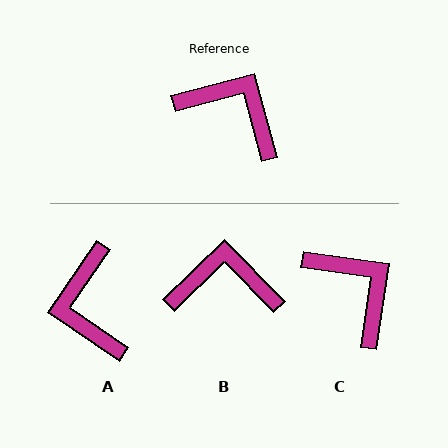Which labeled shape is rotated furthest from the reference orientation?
A, about 131 degrees away.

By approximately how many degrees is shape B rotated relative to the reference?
Approximately 29 degrees counter-clockwise.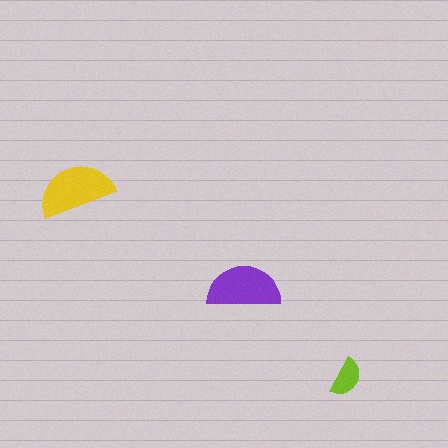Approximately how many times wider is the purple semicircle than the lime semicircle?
About 2 times wider.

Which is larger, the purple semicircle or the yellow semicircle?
The yellow one.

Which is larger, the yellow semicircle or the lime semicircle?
The yellow one.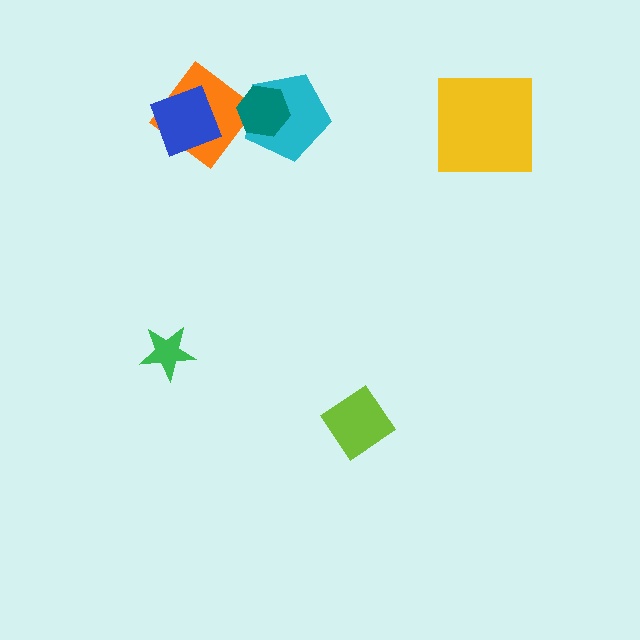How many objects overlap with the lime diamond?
0 objects overlap with the lime diamond.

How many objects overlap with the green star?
0 objects overlap with the green star.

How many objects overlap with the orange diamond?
1 object overlaps with the orange diamond.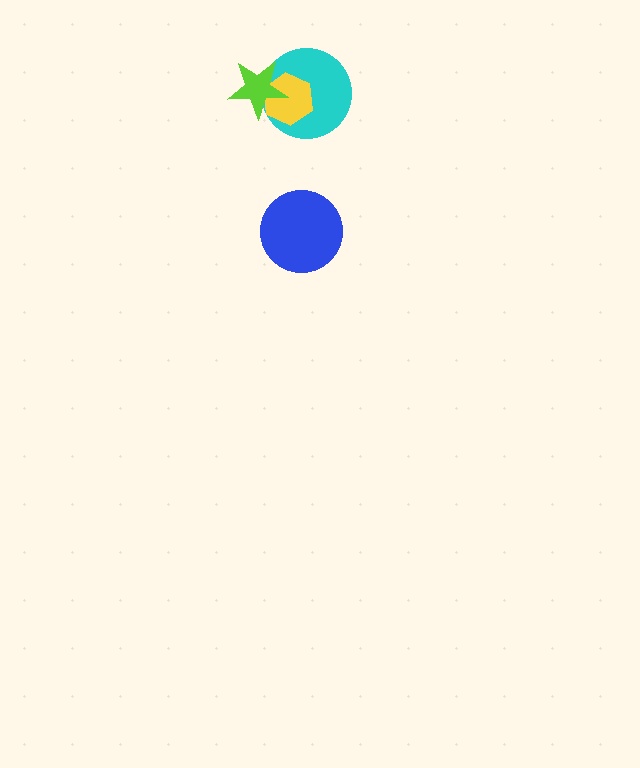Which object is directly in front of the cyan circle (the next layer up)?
The yellow hexagon is directly in front of the cyan circle.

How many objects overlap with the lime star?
2 objects overlap with the lime star.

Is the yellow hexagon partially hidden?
Yes, it is partially covered by another shape.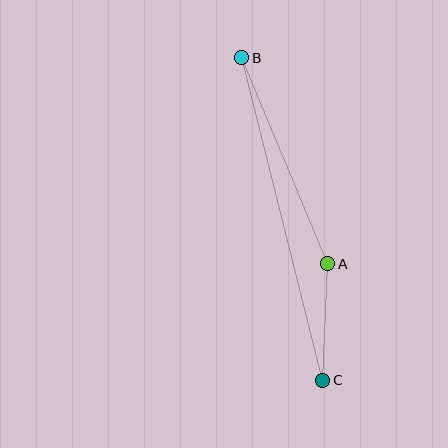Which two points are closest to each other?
Points A and C are closest to each other.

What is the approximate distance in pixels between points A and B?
The distance between A and B is approximately 224 pixels.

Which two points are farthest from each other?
Points B and C are farthest from each other.